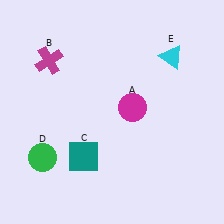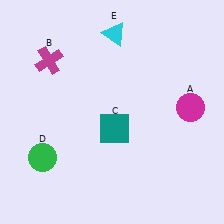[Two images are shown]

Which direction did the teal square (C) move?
The teal square (C) moved right.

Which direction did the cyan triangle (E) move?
The cyan triangle (E) moved left.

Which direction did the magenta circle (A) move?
The magenta circle (A) moved right.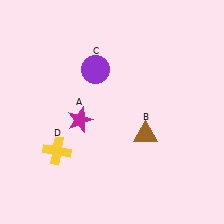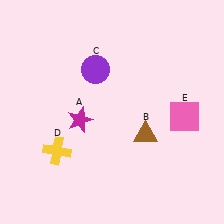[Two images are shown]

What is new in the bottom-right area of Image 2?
A pink square (E) was added in the bottom-right area of Image 2.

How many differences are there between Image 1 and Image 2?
There is 1 difference between the two images.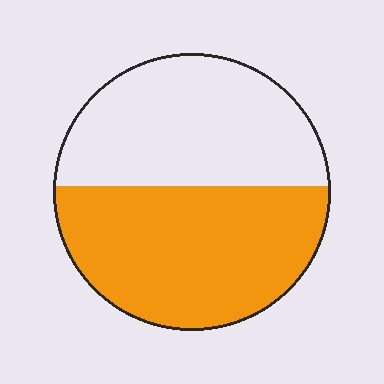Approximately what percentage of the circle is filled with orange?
Approximately 55%.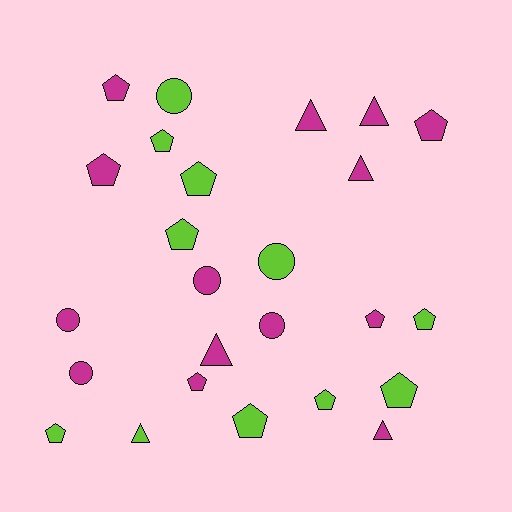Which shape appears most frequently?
Pentagon, with 13 objects.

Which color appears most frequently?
Magenta, with 14 objects.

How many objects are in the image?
There are 25 objects.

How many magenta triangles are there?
There are 5 magenta triangles.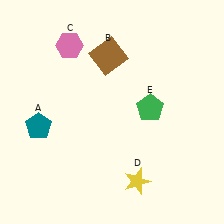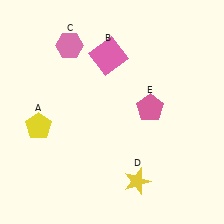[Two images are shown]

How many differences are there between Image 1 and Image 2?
There are 3 differences between the two images.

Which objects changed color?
A changed from teal to yellow. B changed from brown to pink. E changed from green to pink.